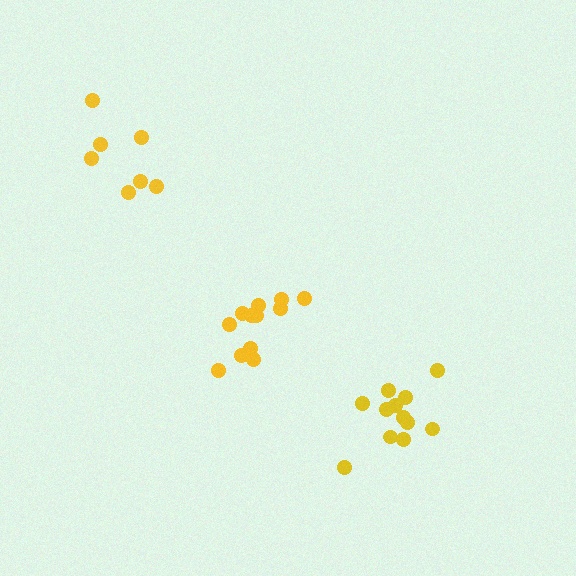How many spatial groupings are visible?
There are 3 spatial groupings.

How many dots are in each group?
Group 1: 12 dots, Group 2: 12 dots, Group 3: 7 dots (31 total).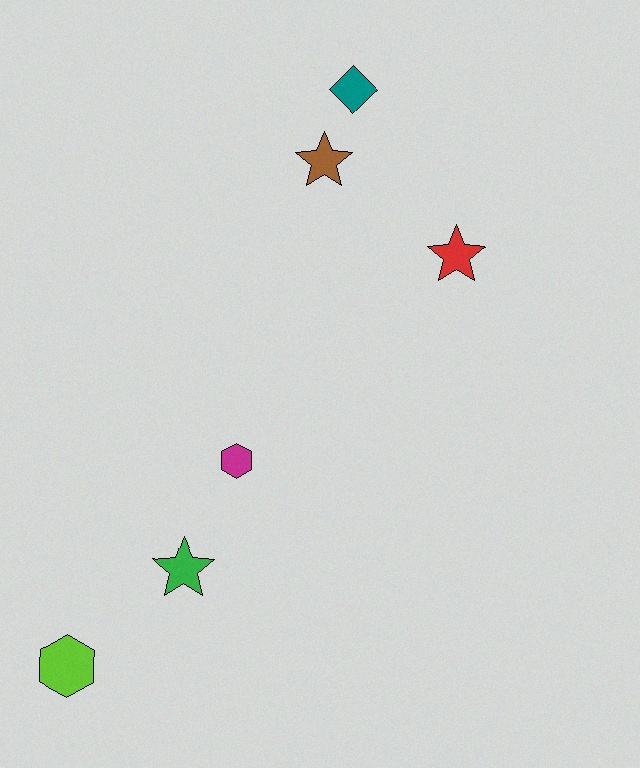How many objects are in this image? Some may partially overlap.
There are 6 objects.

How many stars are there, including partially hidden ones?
There are 3 stars.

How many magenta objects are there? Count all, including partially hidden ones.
There is 1 magenta object.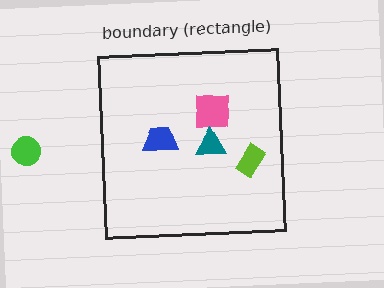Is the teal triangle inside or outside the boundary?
Inside.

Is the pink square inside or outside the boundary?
Inside.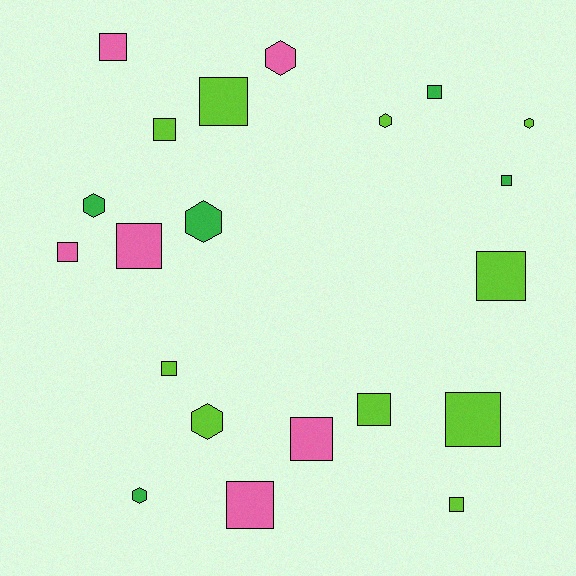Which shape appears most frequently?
Square, with 14 objects.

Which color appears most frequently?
Lime, with 10 objects.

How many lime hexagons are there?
There are 3 lime hexagons.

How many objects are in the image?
There are 21 objects.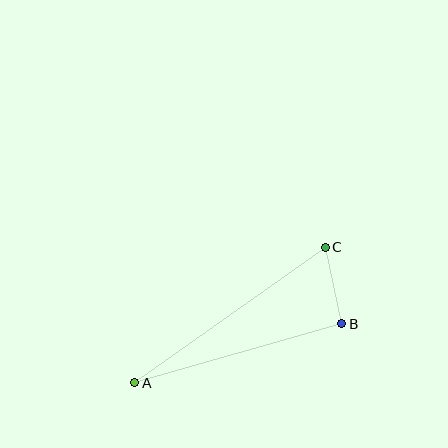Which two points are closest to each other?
Points B and C are closest to each other.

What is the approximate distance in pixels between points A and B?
The distance between A and B is approximately 215 pixels.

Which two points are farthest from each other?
Points A and C are farthest from each other.